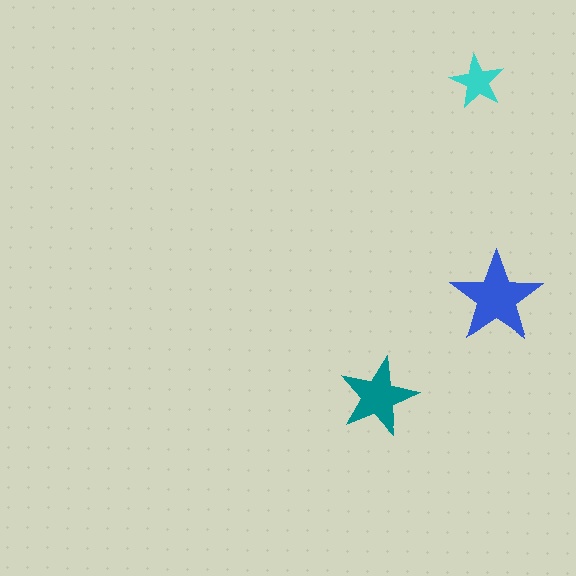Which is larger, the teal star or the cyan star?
The teal one.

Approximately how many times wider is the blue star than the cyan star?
About 1.5 times wider.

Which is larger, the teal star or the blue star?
The blue one.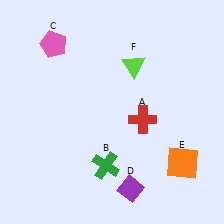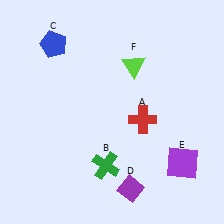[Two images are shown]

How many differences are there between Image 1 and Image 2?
There are 2 differences between the two images.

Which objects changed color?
C changed from pink to blue. E changed from orange to purple.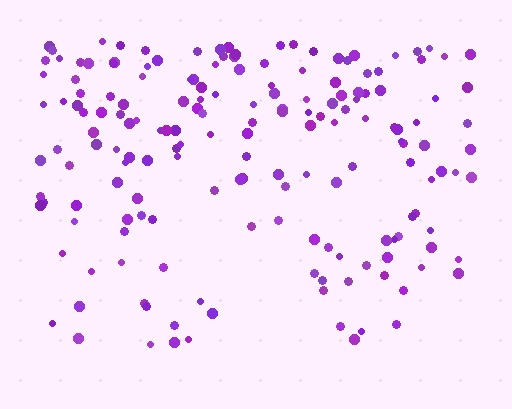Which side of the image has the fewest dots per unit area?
The bottom.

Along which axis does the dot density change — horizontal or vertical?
Vertical.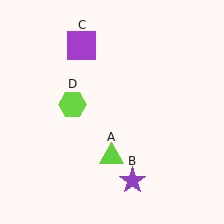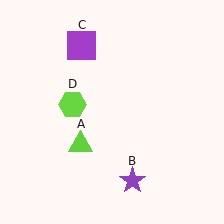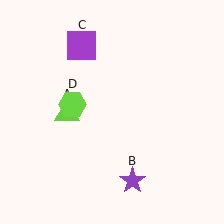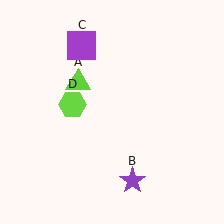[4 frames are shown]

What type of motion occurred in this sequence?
The lime triangle (object A) rotated clockwise around the center of the scene.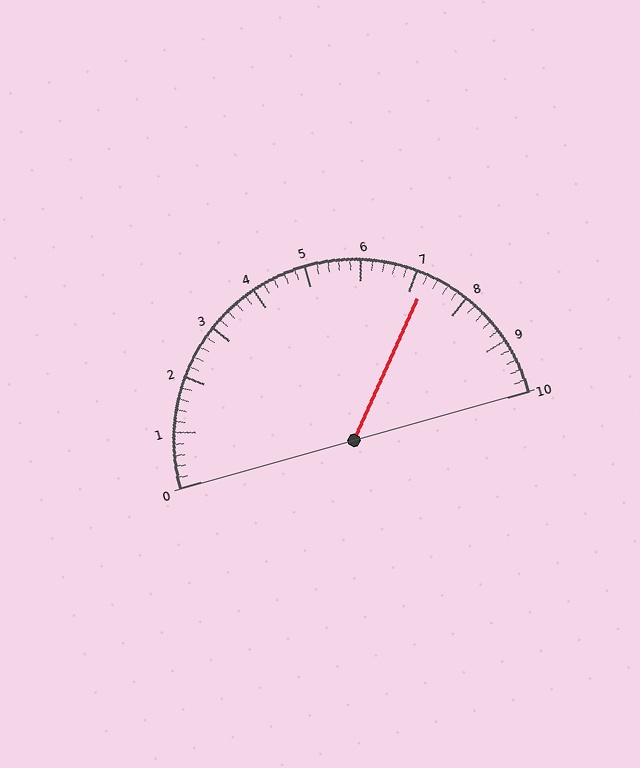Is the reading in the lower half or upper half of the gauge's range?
The reading is in the upper half of the range (0 to 10).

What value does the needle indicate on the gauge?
The needle indicates approximately 7.2.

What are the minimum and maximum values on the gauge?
The gauge ranges from 0 to 10.